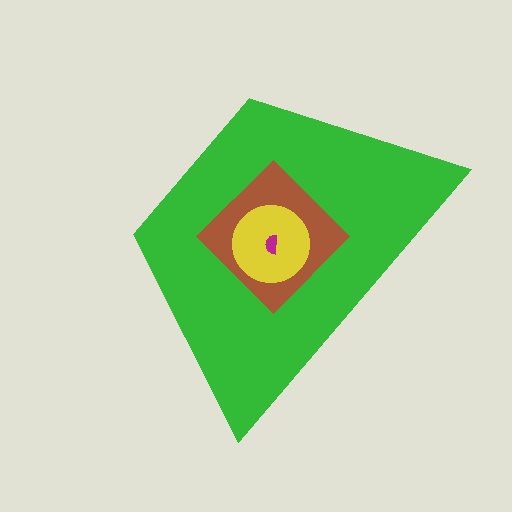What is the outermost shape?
The green trapezoid.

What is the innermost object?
The magenta semicircle.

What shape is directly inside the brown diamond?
The yellow circle.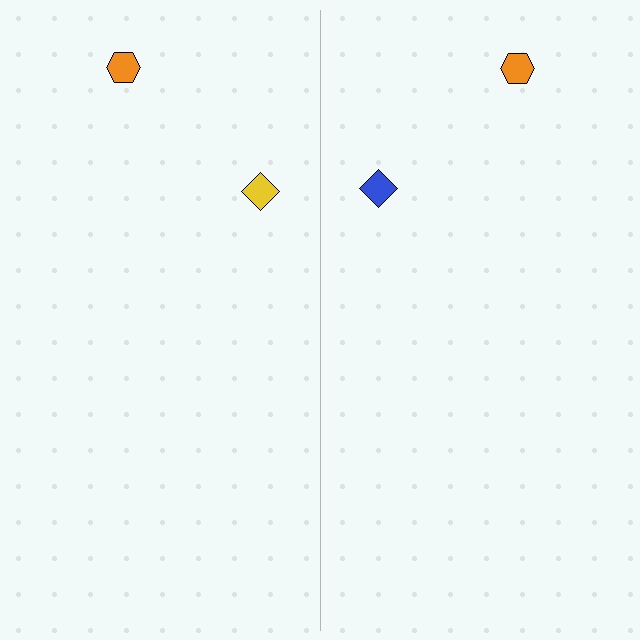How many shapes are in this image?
There are 4 shapes in this image.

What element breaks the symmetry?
The blue diamond on the right side breaks the symmetry — its mirror counterpart is yellow.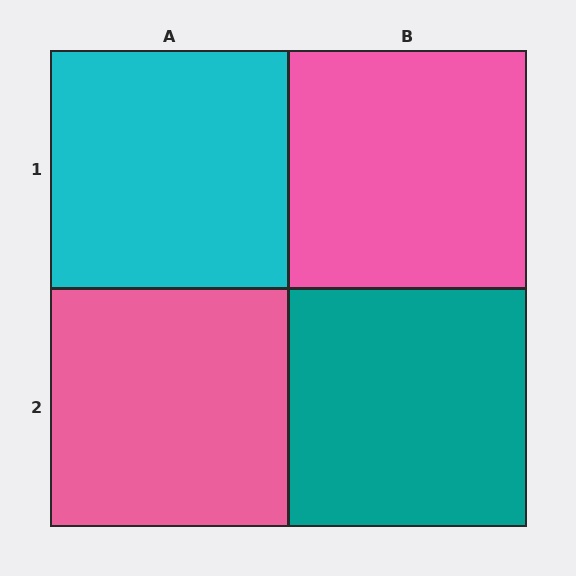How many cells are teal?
1 cell is teal.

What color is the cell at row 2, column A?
Pink.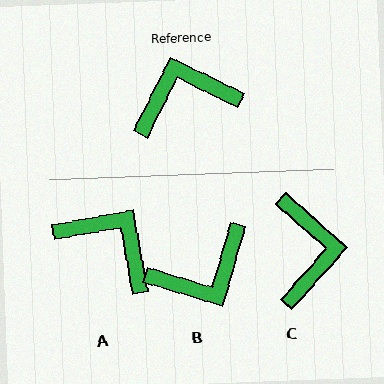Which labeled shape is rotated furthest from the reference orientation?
B, about 170 degrees away.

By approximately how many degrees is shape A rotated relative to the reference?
Approximately 53 degrees clockwise.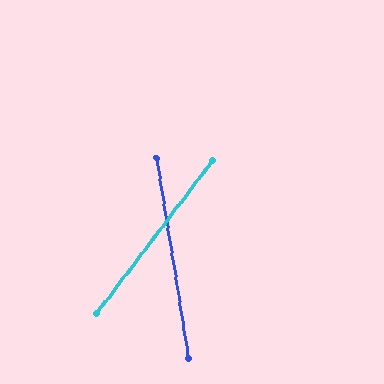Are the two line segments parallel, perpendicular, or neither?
Neither parallel nor perpendicular — they differ by about 46°.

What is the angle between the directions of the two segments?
Approximately 46 degrees.